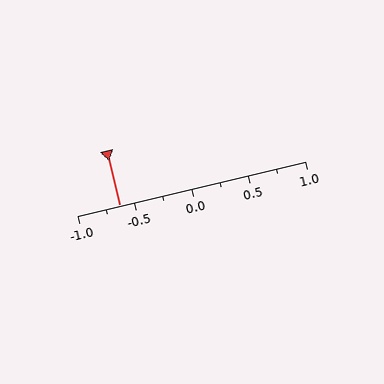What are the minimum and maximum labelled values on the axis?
The axis runs from -1.0 to 1.0.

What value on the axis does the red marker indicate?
The marker indicates approximately -0.62.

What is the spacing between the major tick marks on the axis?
The major ticks are spaced 0.5 apart.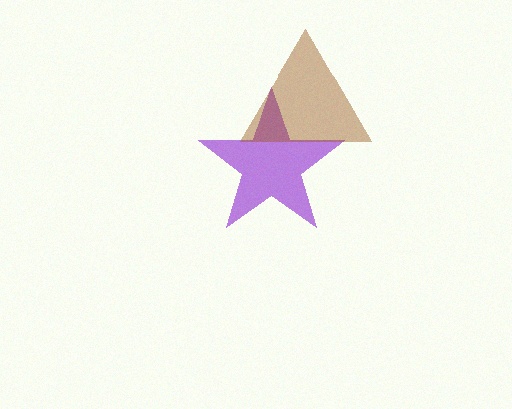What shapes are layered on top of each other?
The layered shapes are: a purple star, a brown triangle.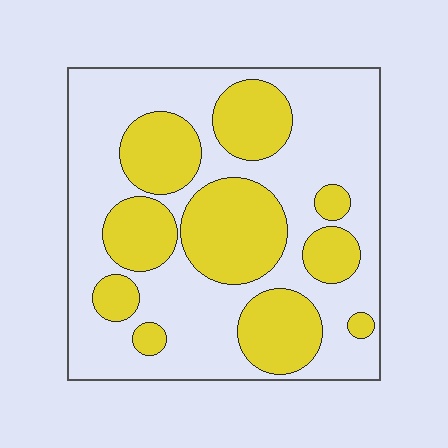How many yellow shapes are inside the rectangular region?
10.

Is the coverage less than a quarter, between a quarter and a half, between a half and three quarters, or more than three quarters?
Between a quarter and a half.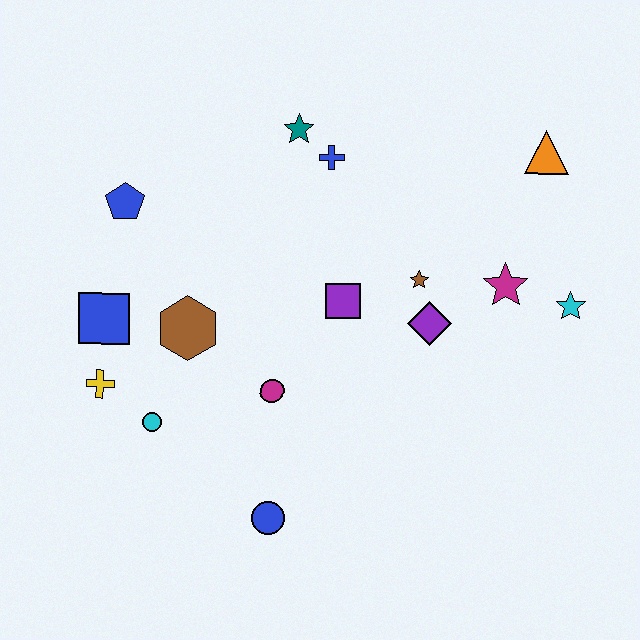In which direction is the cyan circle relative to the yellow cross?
The cyan circle is to the right of the yellow cross.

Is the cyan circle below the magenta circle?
Yes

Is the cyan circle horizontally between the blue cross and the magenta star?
No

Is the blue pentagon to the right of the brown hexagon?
No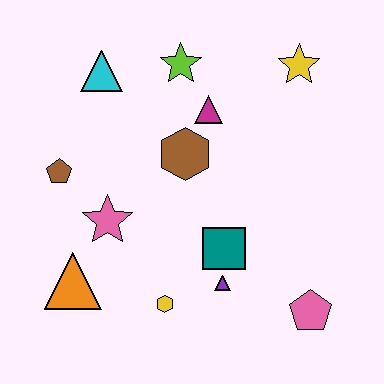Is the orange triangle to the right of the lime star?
No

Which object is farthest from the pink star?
The yellow star is farthest from the pink star.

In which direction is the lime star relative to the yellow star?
The lime star is to the left of the yellow star.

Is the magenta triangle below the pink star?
No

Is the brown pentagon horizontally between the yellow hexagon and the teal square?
No